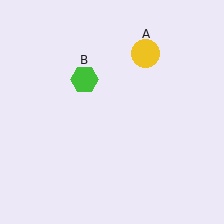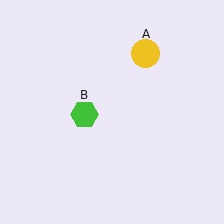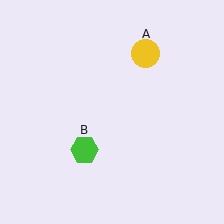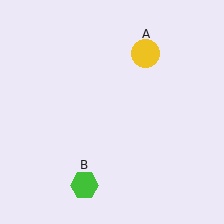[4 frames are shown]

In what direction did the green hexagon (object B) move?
The green hexagon (object B) moved down.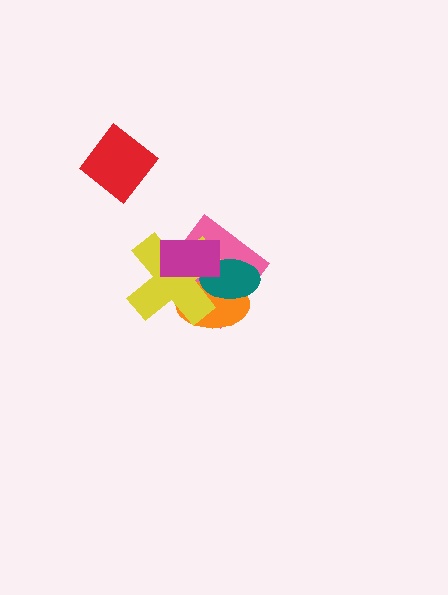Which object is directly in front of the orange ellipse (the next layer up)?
The teal ellipse is directly in front of the orange ellipse.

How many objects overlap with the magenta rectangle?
4 objects overlap with the magenta rectangle.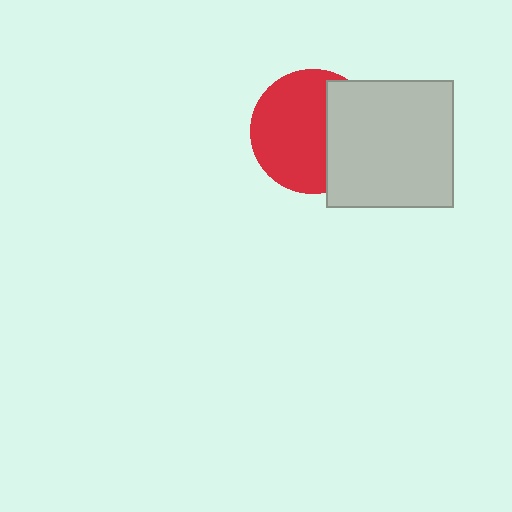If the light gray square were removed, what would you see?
You would see the complete red circle.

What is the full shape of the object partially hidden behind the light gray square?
The partially hidden object is a red circle.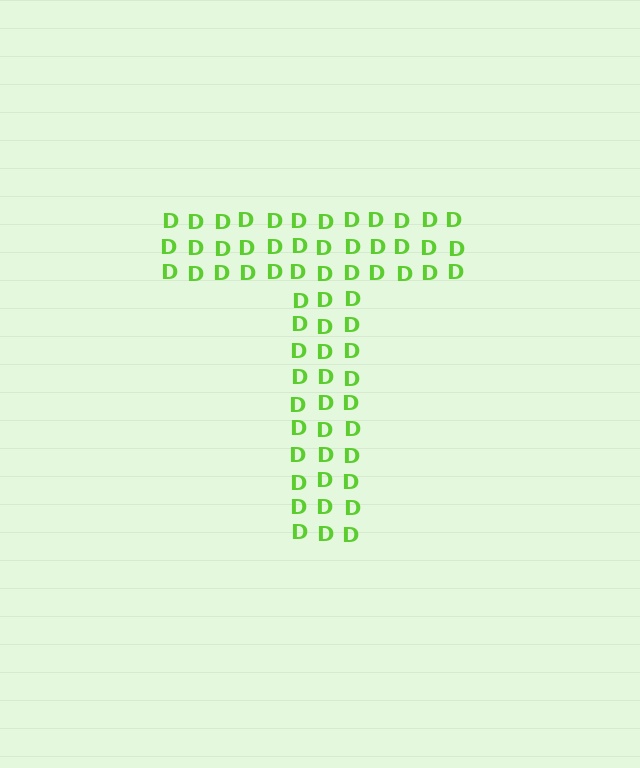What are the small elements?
The small elements are letter D's.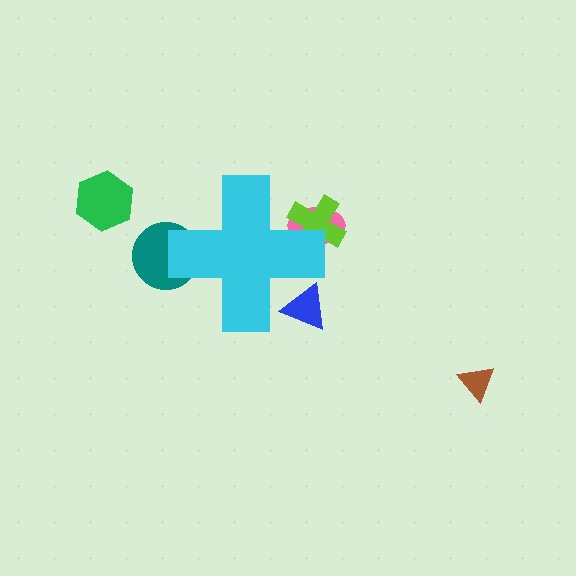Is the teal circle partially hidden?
Yes, the teal circle is partially hidden behind the cyan cross.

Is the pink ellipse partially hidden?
Yes, the pink ellipse is partially hidden behind the cyan cross.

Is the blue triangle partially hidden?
Yes, the blue triangle is partially hidden behind the cyan cross.